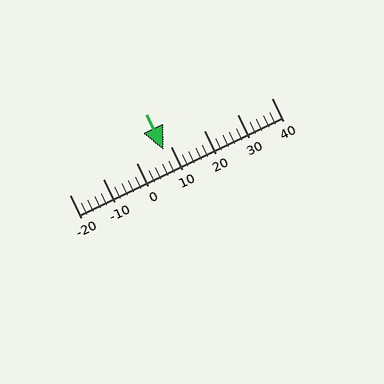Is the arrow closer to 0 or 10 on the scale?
The arrow is closer to 10.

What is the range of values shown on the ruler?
The ruler shows values from -20 to 40.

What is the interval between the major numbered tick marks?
The major tick marks are spaced 10 units apart.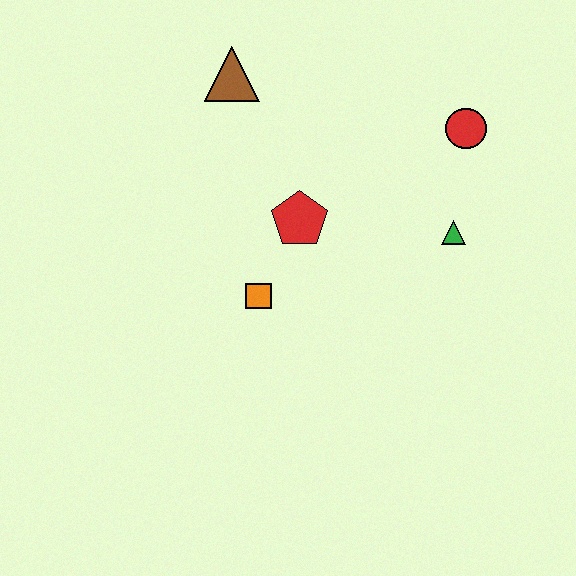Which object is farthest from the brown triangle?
The green triangle is farthest from the brown triangle.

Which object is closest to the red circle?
The green triangle is closest to the red circle.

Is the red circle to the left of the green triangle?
No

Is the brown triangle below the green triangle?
No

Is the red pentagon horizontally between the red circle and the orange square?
Yes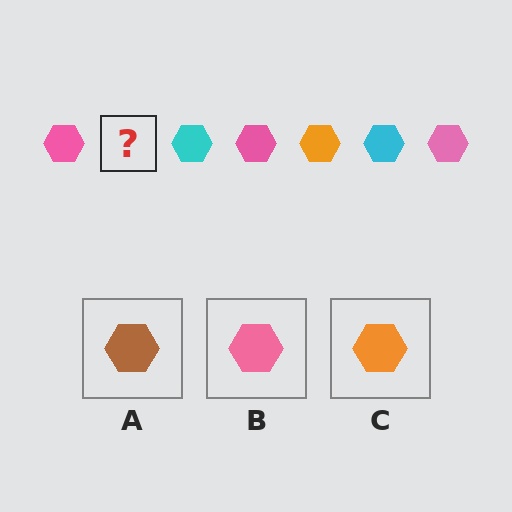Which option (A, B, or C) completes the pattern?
C.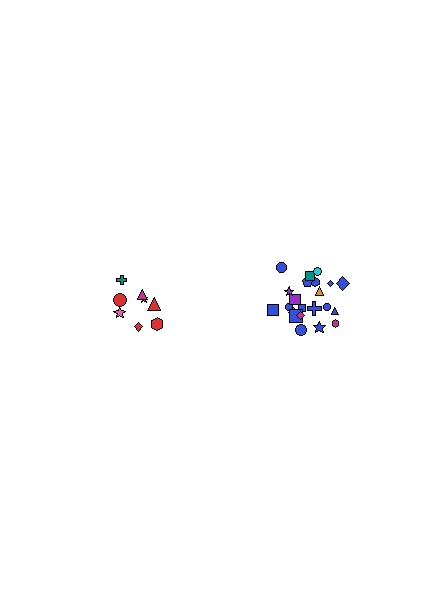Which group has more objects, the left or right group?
The right group.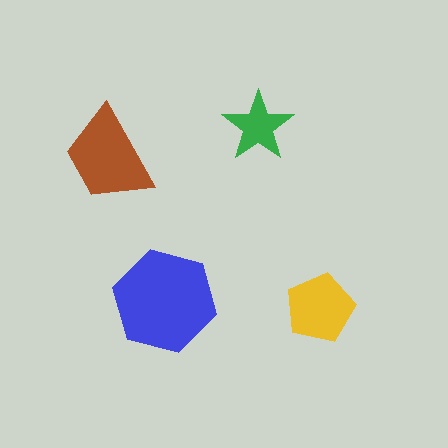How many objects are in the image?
There are 4 objects in the image.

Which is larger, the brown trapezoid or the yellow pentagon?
The brown trapezoid.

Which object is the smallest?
The green star.